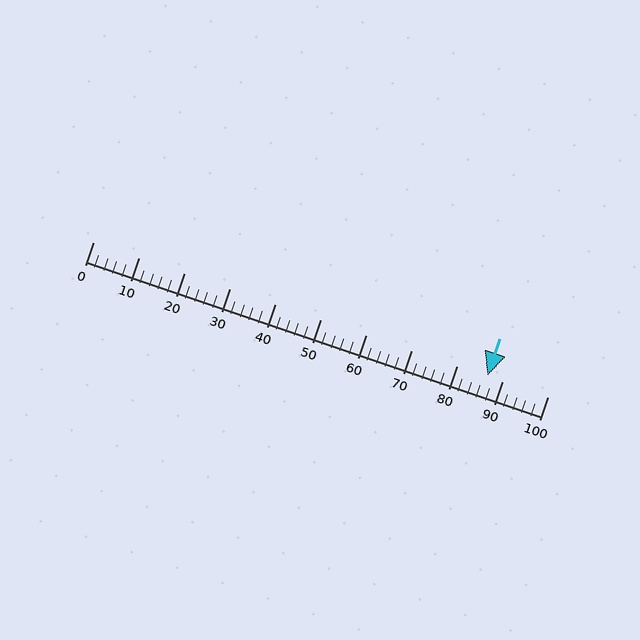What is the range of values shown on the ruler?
The ruler shows values from 0 to 100.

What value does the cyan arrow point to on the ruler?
The cyan arrow points to approximately 87.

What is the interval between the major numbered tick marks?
The major tick marks are spaced 10 units apart.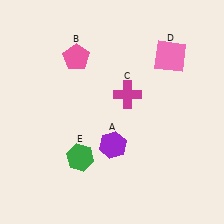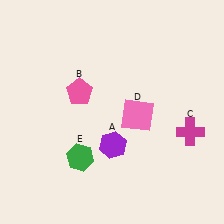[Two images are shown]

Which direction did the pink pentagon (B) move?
The pink pentagon (B) moved down.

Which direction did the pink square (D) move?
The pink square (D) moved down.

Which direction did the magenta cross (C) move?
The magenta cross (C) moved right.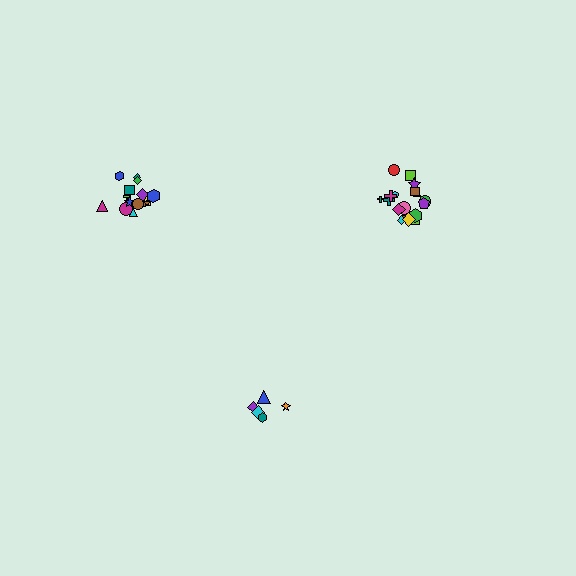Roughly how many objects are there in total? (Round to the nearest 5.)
Roughly 40 objects in total.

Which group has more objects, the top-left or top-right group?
The top-right group.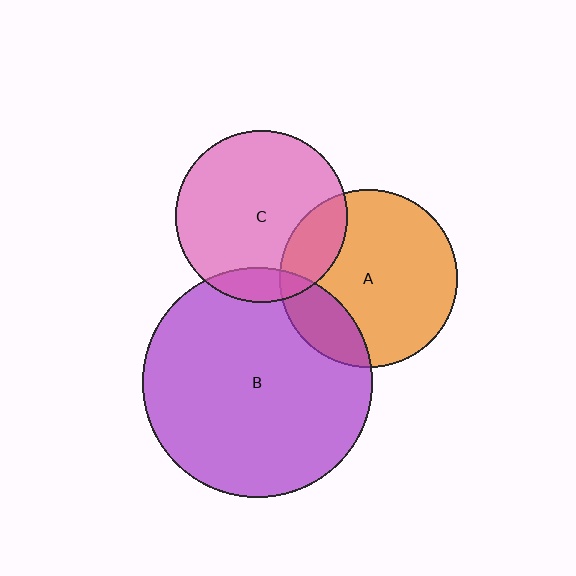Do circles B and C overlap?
Yes.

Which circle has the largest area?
Circle B (purple).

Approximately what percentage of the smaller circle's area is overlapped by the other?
Approximately 10%.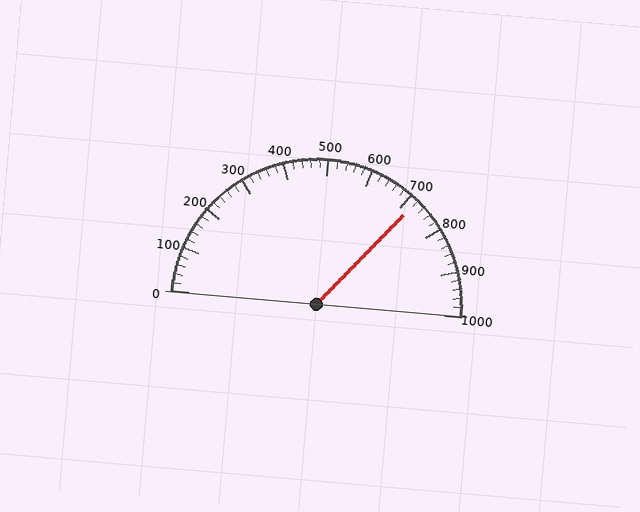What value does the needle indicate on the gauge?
The needle indicates approximately 720.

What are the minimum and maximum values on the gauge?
The gauge ranges from 0 to 1000.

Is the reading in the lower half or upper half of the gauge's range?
The reading is in the upper half of the range (0 to 1000).